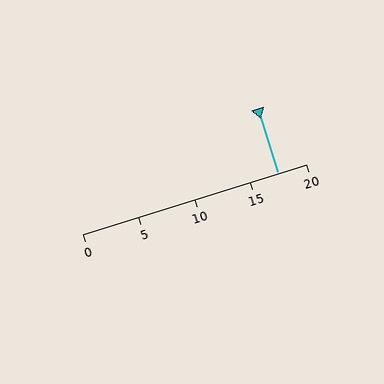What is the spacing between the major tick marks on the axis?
The major ticks are spaced 5 apart.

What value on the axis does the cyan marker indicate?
The marker indicates approximately 17.5.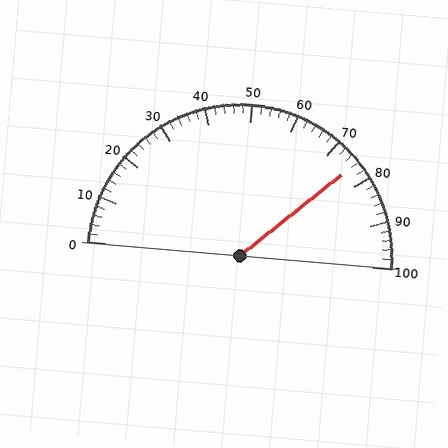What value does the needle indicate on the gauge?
The needle indicates approximately 76.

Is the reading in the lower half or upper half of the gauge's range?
The reading is in the upper half of the range (0 to 100).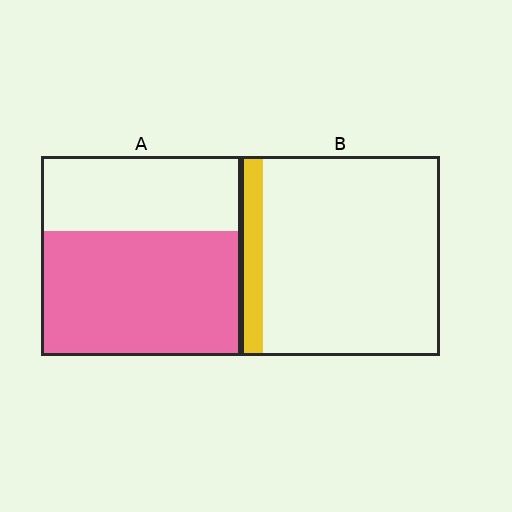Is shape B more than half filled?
No.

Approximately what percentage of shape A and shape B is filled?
A is approximately 60% and B is approximately 10%.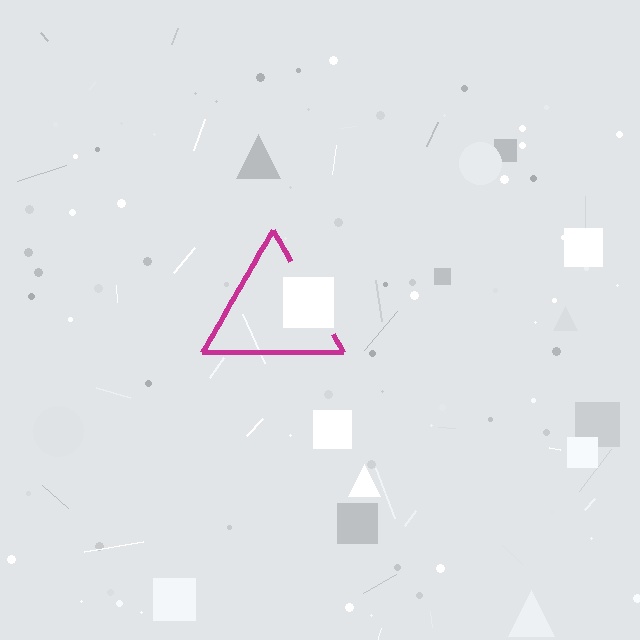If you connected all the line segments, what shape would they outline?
They would outline a triangle.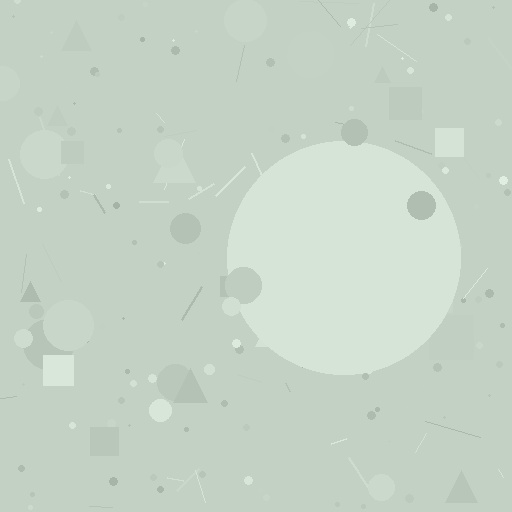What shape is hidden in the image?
A circle is hidden in the image.